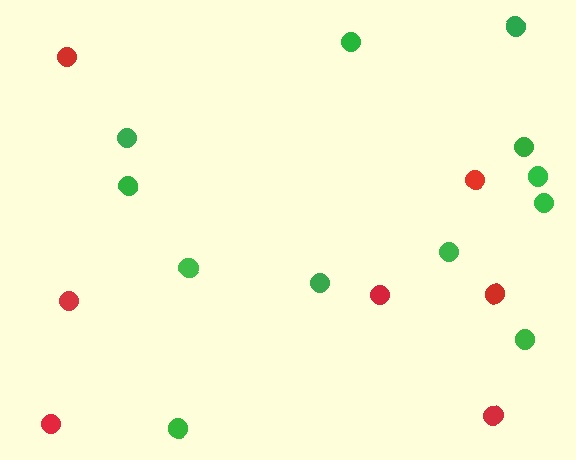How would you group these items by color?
There are 2 groups: one group of red circles (7) and one group of green circles (12).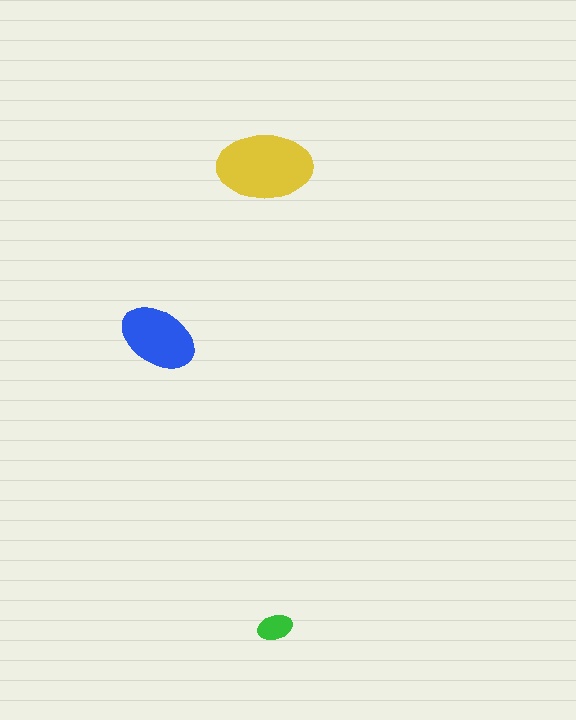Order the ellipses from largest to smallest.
the yellow one, the blue one, the green one.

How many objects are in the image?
There are 3 objects in the image.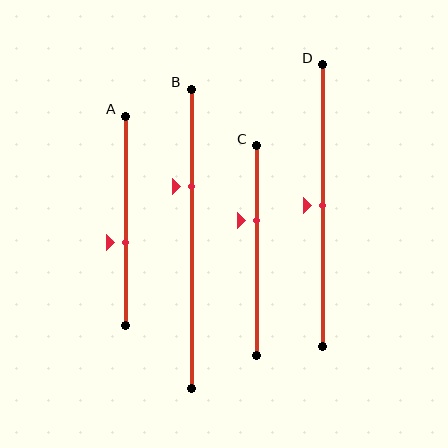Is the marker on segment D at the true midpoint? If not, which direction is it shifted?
Yes, the marker on segment D is at the true midpoint.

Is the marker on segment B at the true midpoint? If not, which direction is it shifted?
No, the marker on segment B is shifted upward by about 17% of the segment length.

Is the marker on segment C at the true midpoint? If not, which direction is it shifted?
No, the marker on segment C is shifted upward by about 14% of the segment length.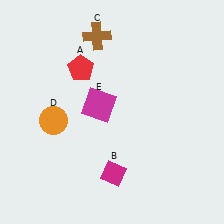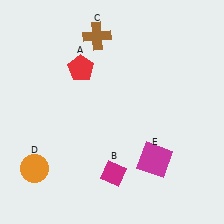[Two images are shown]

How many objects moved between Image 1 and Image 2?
2 objects moved between the two images.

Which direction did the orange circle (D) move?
The orange circle (D) moved down.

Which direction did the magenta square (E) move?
The magenta square (E) moved right.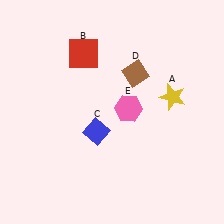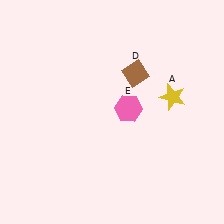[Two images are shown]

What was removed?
The red square (B), the blue diamond (C) were removed in Image 2.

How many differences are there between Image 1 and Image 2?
There are 2 differences between the two images.